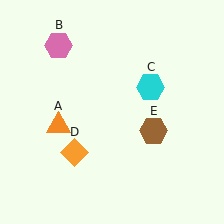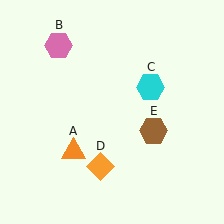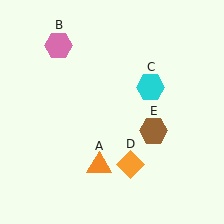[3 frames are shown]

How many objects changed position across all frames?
2 objects changed position: orange triangle (object A), orange diamond (object D).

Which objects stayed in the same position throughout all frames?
Pink hexagon (object B) and cyan hexagon (object C) and brown hexagon (object E) remained stationary.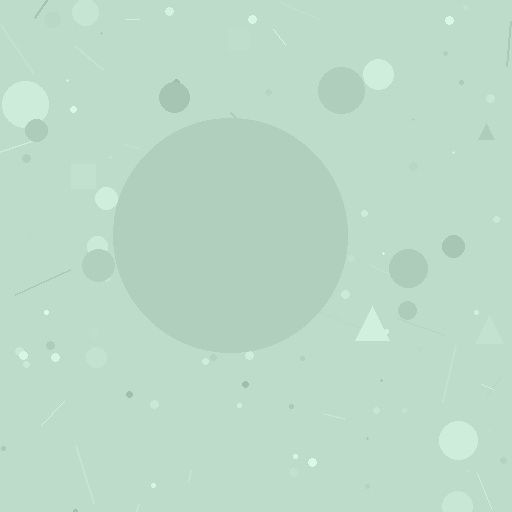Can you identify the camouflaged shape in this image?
The camouflaged shape is a circle.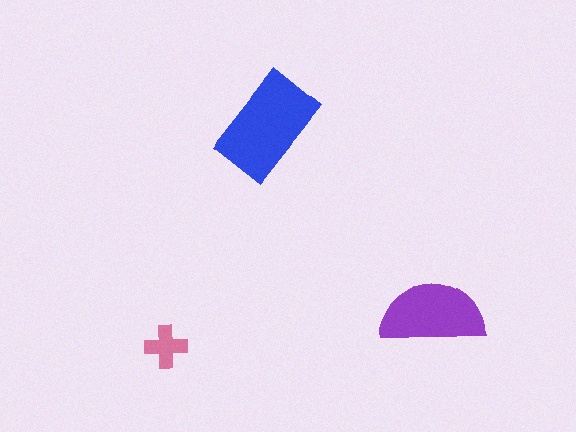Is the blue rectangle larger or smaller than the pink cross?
Larger.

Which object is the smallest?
The pink cross.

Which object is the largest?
The blue rectangle.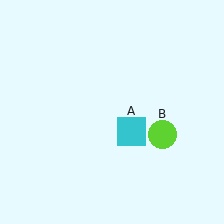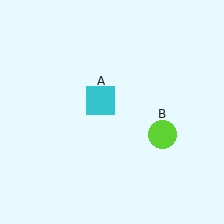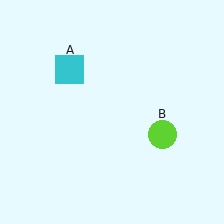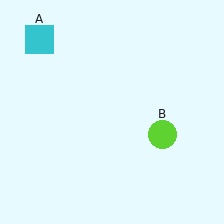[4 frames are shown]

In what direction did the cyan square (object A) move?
The cyan square (object A) moved up and to the left.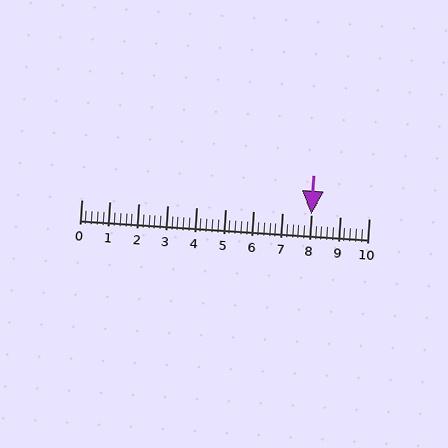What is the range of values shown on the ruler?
The ruler shows values from 0 to 10.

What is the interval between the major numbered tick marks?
The major tick marks are spaced 1 units apart.